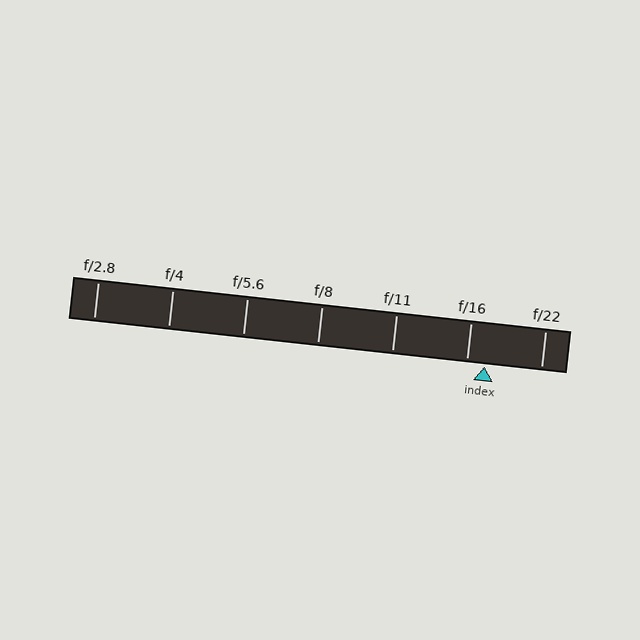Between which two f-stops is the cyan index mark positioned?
The index mark is between f/16 and f/22.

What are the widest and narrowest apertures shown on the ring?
The widest aperture shown is f/2.8 and the narrowest is f/22.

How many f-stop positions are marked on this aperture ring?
There are 7 f-stop positions marked.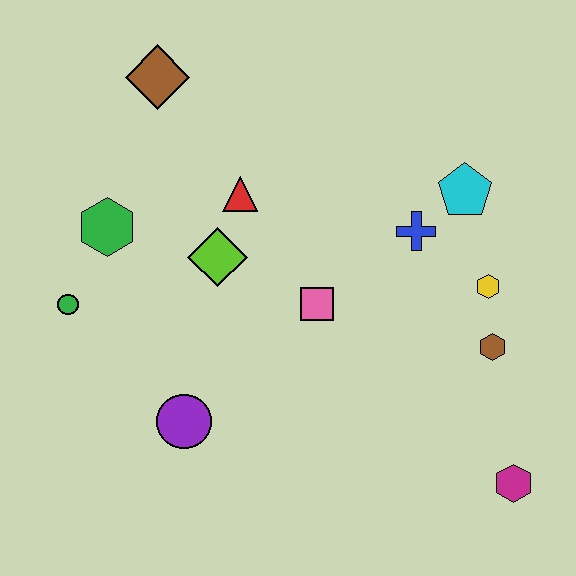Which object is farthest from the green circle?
The magenta hexagon is farthest from the green circle.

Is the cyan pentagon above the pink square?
Yes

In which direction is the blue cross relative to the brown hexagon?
The blue cross is above the brown hexagon.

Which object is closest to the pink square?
The lime diamond is closest to the pink square.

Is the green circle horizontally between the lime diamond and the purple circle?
No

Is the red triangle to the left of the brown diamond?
No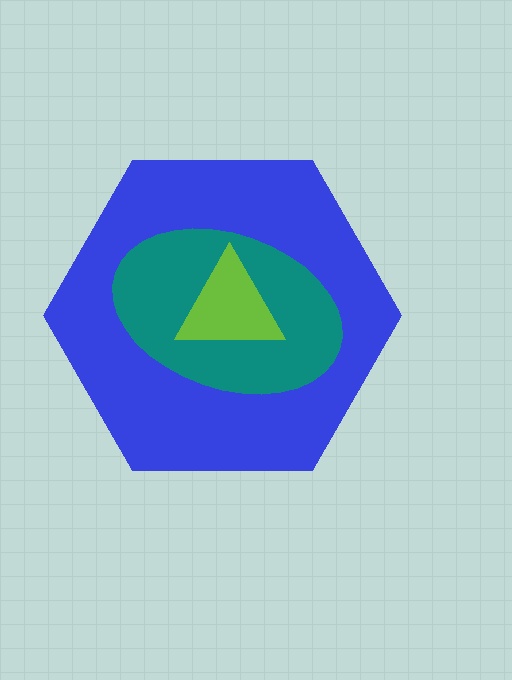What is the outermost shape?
The blue hexagon.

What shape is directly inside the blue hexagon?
The teal ellipse.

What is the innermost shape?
The lime triangle.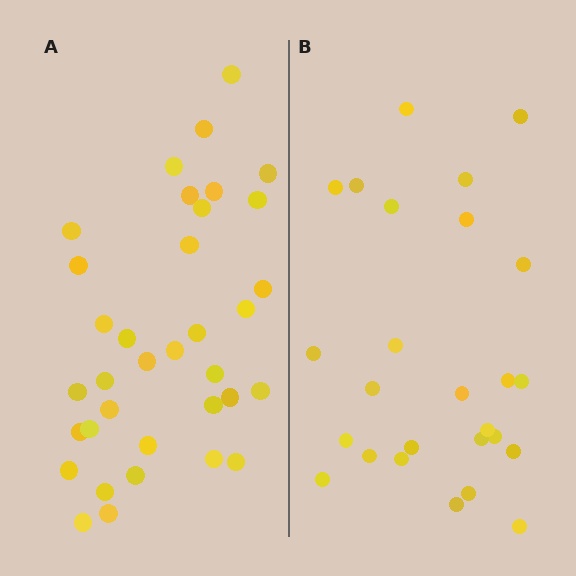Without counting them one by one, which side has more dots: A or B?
Region A (the left region) has more dots.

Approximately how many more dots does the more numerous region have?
Region A has roughly 8 or so more dots than region B.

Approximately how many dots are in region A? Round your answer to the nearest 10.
About 40 dots. (The exact count is 35, which rounds to 40.)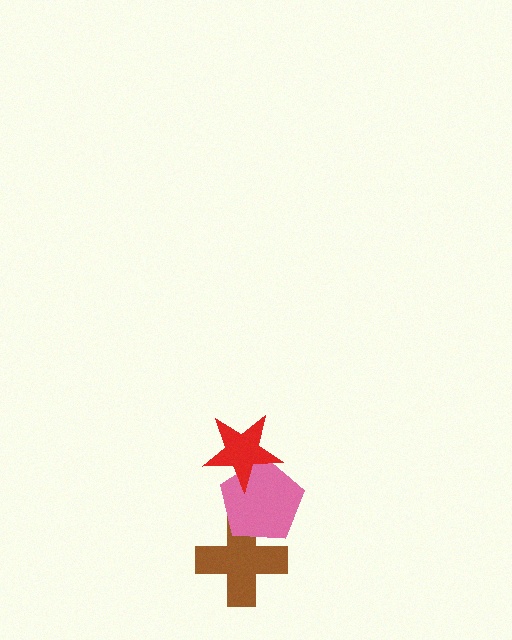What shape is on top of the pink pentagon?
The red star is on top of the pink pentagon.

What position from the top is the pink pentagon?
The pink pentagon is 2nd from the top.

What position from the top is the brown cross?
The brown cross is 3rd from the top.